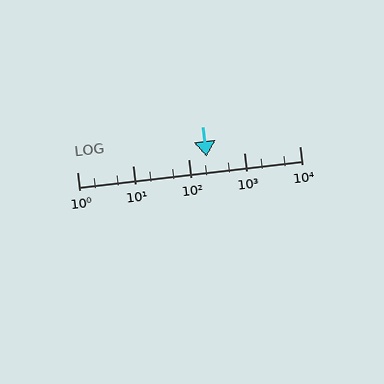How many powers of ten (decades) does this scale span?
The scale spans 4 decades, from 1 to 10000.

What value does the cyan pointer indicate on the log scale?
The pointer indicates approximately 210.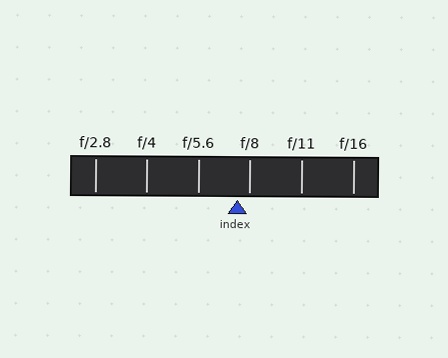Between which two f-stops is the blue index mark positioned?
The index mark is between f/5.6 and f/8.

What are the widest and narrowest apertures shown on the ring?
The widest aperture shown is f/2.8 and the narrowest is f/16.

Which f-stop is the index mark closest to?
The index mark is closest to f/8.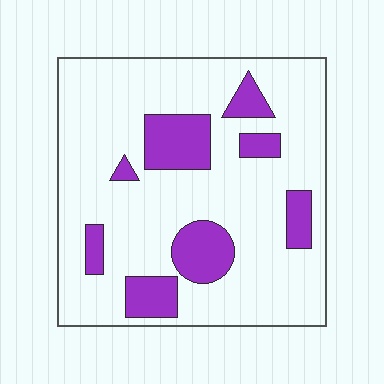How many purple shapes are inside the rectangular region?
8.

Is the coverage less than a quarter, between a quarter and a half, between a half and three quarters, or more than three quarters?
Less than a quarter.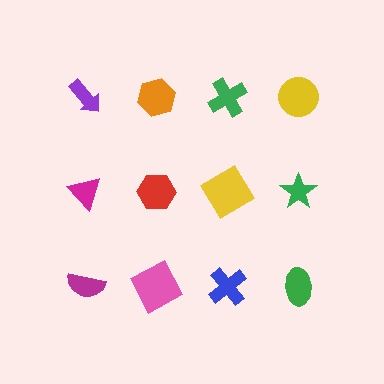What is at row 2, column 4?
A green star.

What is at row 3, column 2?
A pink square.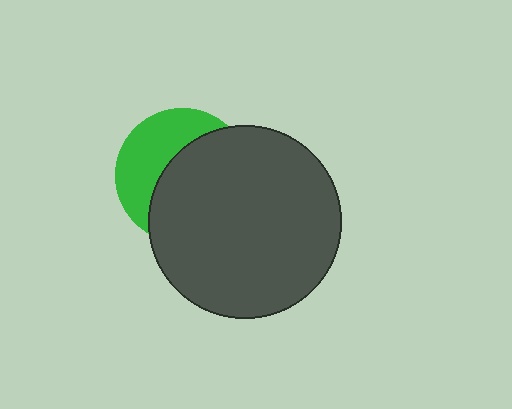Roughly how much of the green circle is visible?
A small part of it is visible (roughly 40%).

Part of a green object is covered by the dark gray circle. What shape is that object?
It is a circle.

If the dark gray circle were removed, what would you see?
You would see the complete green circle.